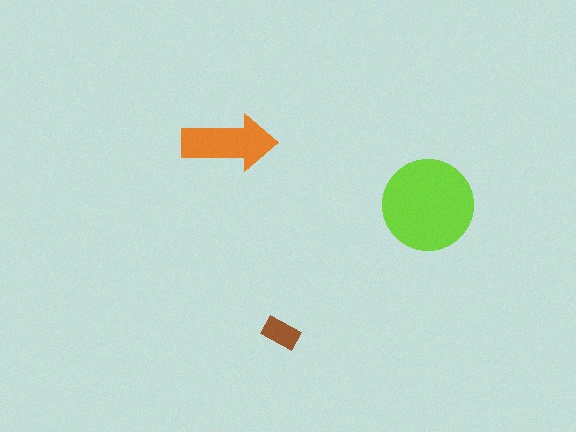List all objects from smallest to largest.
The brown rectangle, the orange arrow, the lime circle.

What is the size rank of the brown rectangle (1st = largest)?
3rd.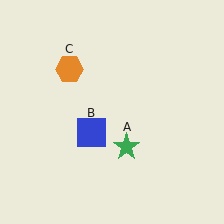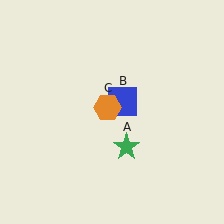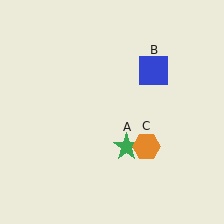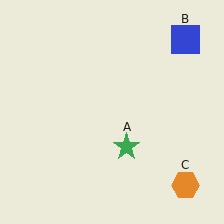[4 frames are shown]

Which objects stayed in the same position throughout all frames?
Green star (object A) remained stationary.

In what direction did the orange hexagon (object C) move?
The orange hexagon (object C) moved down and to the right.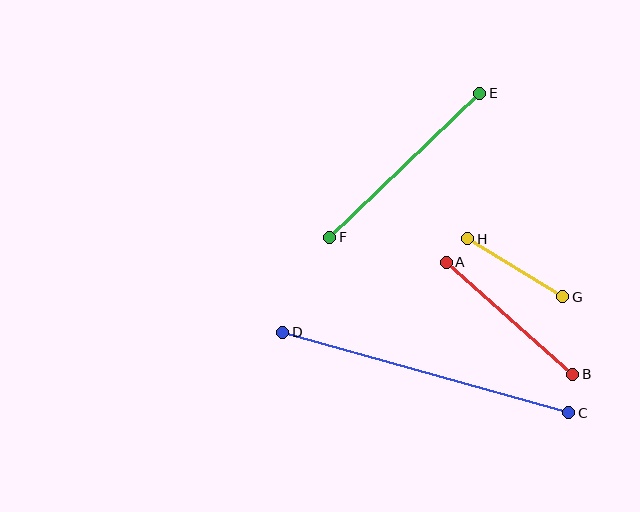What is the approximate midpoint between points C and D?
The midpoint is at approximately (426, 372) pixels.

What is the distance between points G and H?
The distance is approximately 111 pixels.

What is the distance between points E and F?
The distance is approximately 208 pixels.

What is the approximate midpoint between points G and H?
The midpoint is at approximately (515, 268) pixels.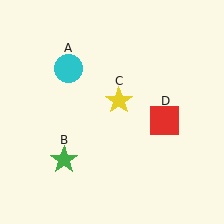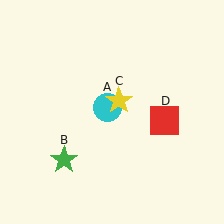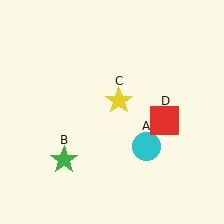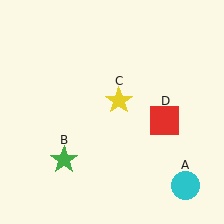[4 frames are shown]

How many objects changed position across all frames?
1 object changed position: cyan circle (object A).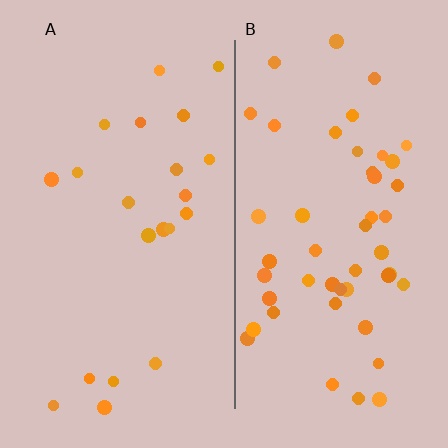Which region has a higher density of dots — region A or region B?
B (the right).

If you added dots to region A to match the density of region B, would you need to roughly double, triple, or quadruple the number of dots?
Approximately double.